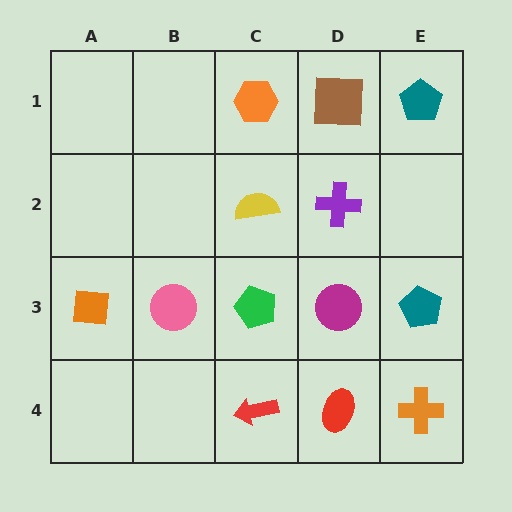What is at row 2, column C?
A yellow semicircle.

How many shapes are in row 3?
5 shapes.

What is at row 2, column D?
A purple cross.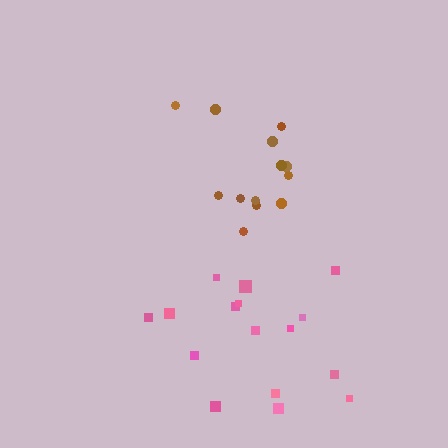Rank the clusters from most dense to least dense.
brown, pink.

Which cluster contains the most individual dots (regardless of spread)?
Pink (16).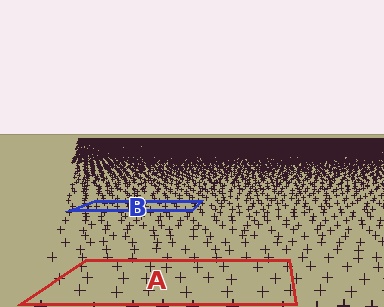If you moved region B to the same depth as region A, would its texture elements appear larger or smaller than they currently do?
They would appear larger. At a closer depth, the same texture elements are projected at a bigger on-screen size.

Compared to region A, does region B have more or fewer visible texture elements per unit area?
Region B has more texture elements per unit area — they are packed more densely because it is farther away.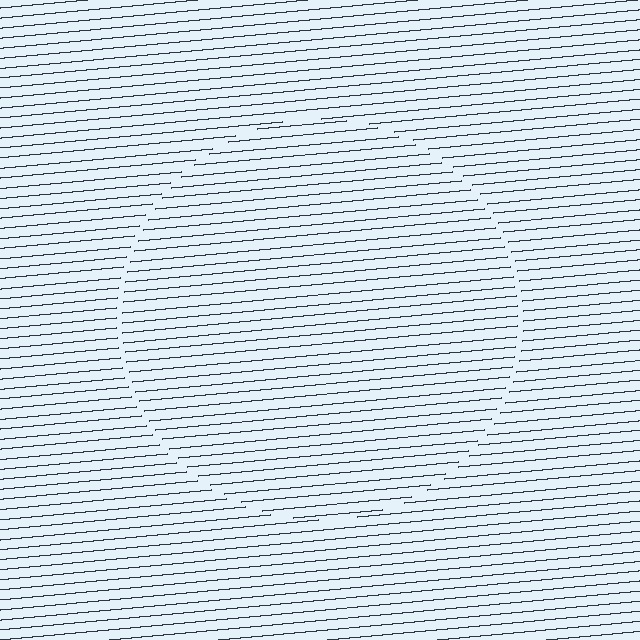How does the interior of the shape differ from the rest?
The interior of the shape contains the same grating, shifted by half a period — the contour is defined by the phase discontinuity where line-ends from the inner and outer gratings abut.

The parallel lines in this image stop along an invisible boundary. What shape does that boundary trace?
An illusory circle. The interior of the shape contains the same grating, shifted by half a period — the contour is defined by the phase discontinuity where line-ends from the inner and outer gratings abut.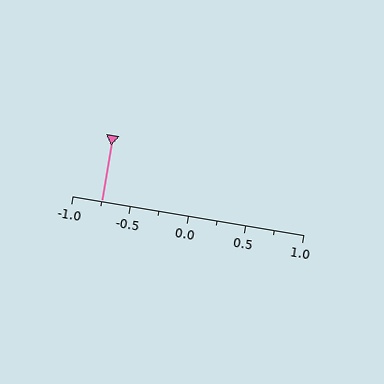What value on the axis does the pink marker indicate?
The marker indicates approximately -0.75.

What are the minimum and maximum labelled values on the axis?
The axis runs from -1.0 to 1.0.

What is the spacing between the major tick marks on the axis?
The major ticks are spaced 0.5 apart.